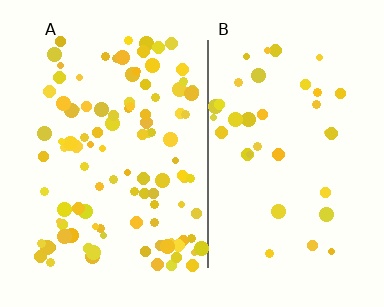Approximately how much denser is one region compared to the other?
Approximately 2.8× — region A over region B.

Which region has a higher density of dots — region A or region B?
A (the left).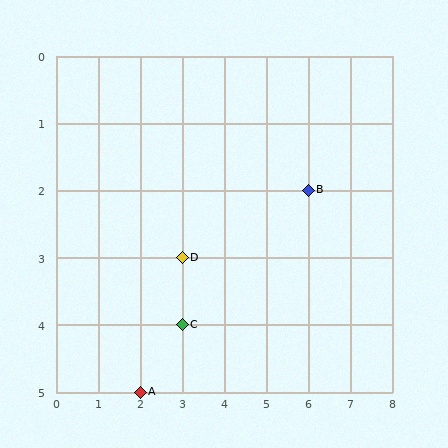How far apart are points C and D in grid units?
Points C and D are 1 row apart.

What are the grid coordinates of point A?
Point A is at grid coordinates (2, 5).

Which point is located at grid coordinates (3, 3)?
Point D is at (3, 3).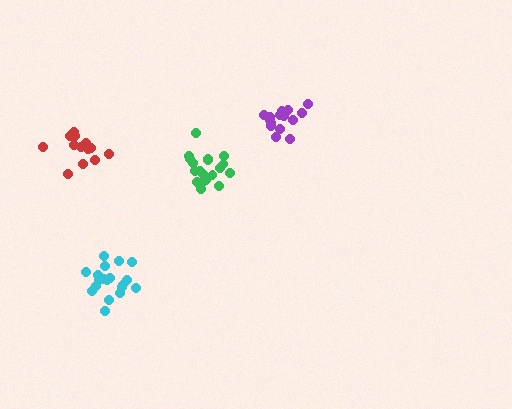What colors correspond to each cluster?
The clusters are colored: purple, red, green, cyan.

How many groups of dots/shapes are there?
There are 4 groups.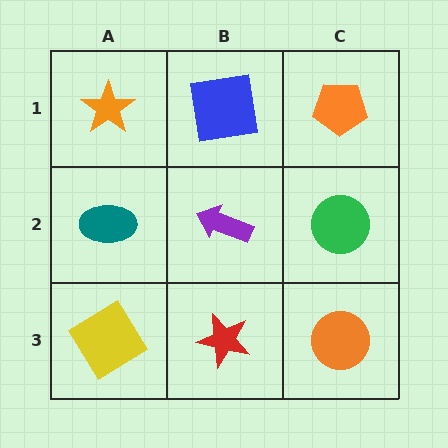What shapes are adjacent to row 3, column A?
A teal ellipse (row 2, column A), a red star (row 3, column B).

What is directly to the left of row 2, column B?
A teal ellipse.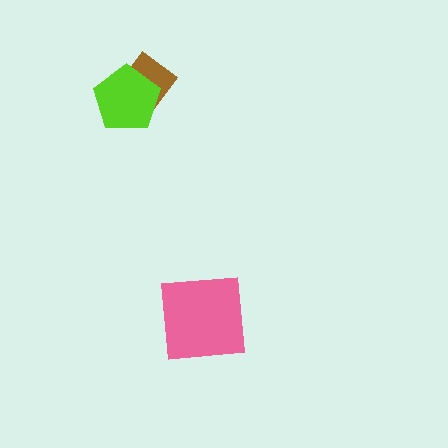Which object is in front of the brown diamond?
The lime pentagon is in front of the brown diamond.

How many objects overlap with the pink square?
0 objects overlap with the pink square.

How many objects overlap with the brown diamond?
1 object overlaps with the brown diamond.